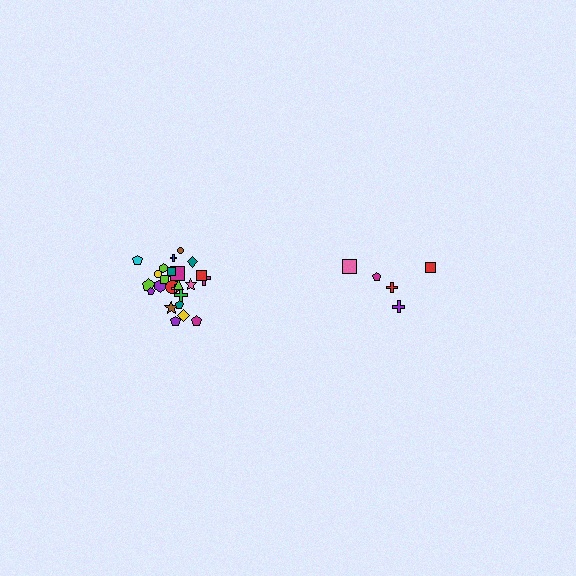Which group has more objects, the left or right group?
The left group.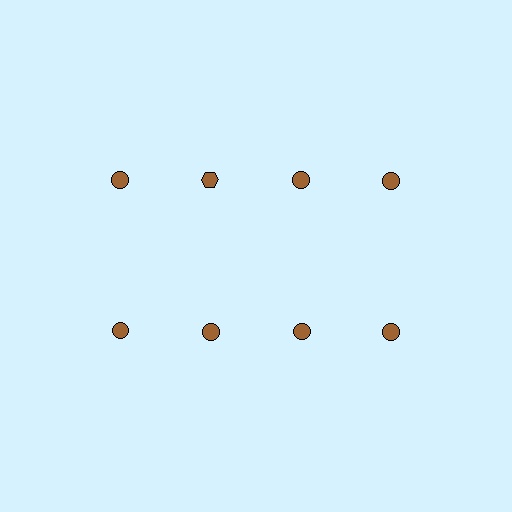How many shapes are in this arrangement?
There are 8 shapes arranged in a grid pattern.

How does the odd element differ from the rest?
It has a different shape: hexagon instead of circle.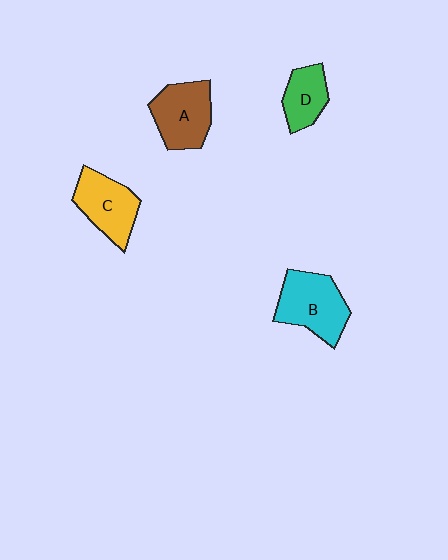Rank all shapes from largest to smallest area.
From largest to smallest: B (cyan), A (brown), C (yellow), D (green).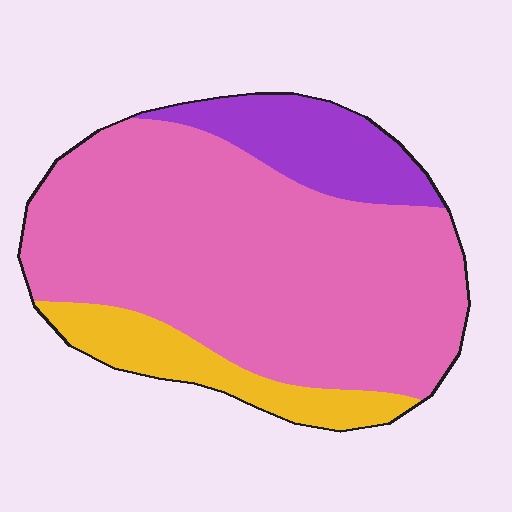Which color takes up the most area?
Pink, at roughly 70%.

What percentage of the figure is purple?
Purple takes up less than a sixth of the figure.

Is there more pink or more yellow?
Pink.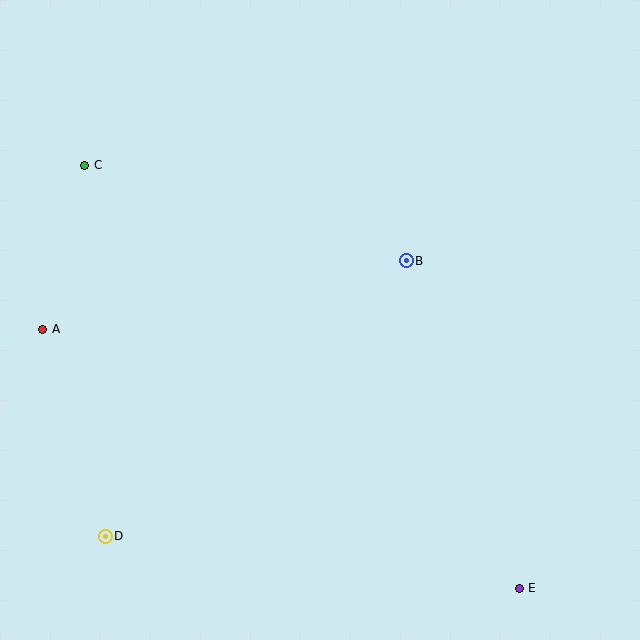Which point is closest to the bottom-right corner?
Point E is closest to the bottom-right corner.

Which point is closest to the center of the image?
Point B at (406, 261) is closest to the center.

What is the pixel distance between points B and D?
The distance between B and D is 408 pixels.